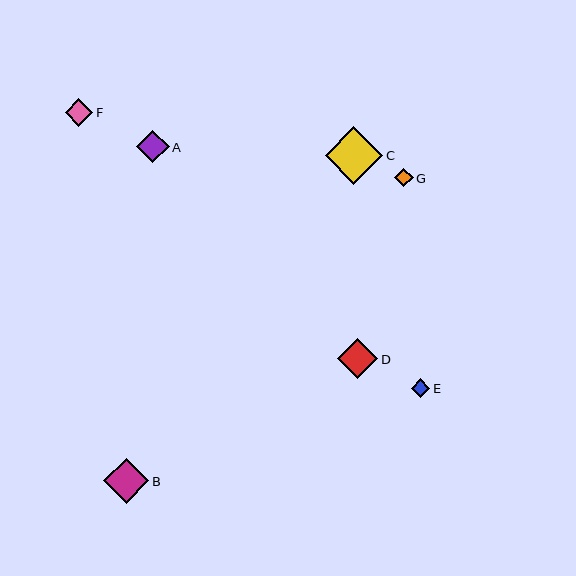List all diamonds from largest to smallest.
From largest to smallest: C, B, D, A, F, E, G.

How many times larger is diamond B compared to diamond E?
Diamond B is approximately 2.4 times the size of diamond E.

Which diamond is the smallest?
Diamond G is the smallest with a size of approximately 18 pixels.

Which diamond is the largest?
Diamond C is the largest with a size of approximately 57 pixels.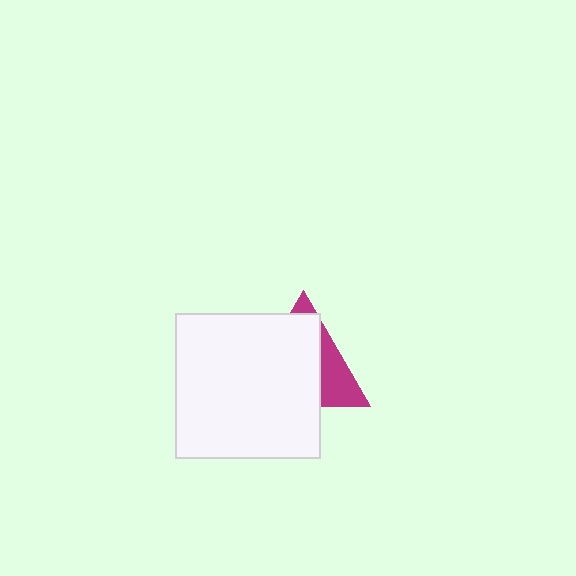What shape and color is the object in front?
The object in front is a white square.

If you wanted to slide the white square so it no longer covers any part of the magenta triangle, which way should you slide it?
Slide it toward the lower-left — that is the most direct way to separate the two shapes.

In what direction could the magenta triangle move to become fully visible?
The magenta triangle could move toward the upper-right. That would shift it out from behind the white square entirely.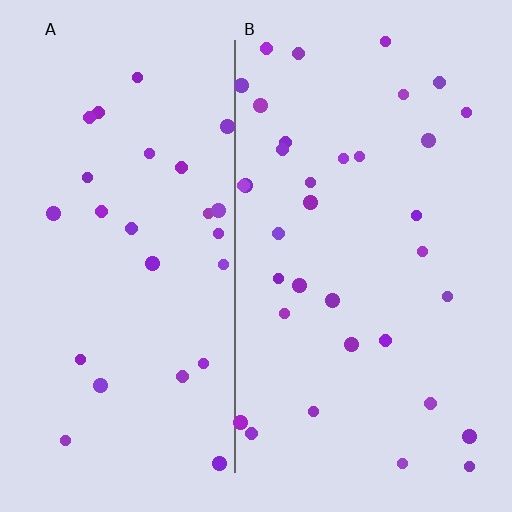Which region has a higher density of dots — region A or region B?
B (the right).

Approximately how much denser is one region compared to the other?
Approximately 1.3× — region B over region A.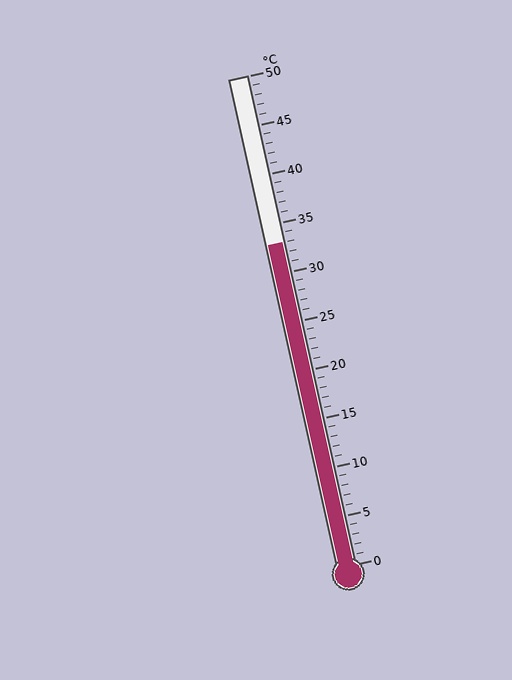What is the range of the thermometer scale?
The thermometer scale ranges from 0°C to 50°C.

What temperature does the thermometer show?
The thermometer shows approximately 33°C.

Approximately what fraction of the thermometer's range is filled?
The thermometer is filled to approximately 65% of its range.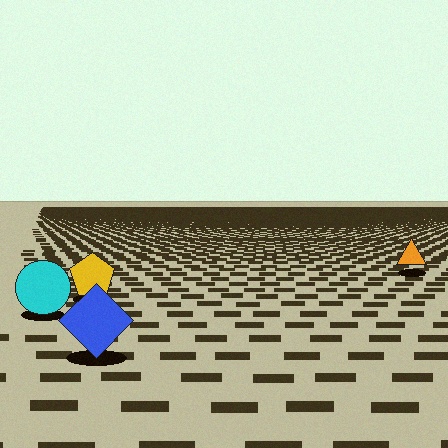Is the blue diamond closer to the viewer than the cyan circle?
Yes. The blue diamond is closer — you can tell from the texture gradient: the ground texture is coarser near it.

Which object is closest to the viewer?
The blue diamond is closest. The texture marks near it are larger and more spread out.